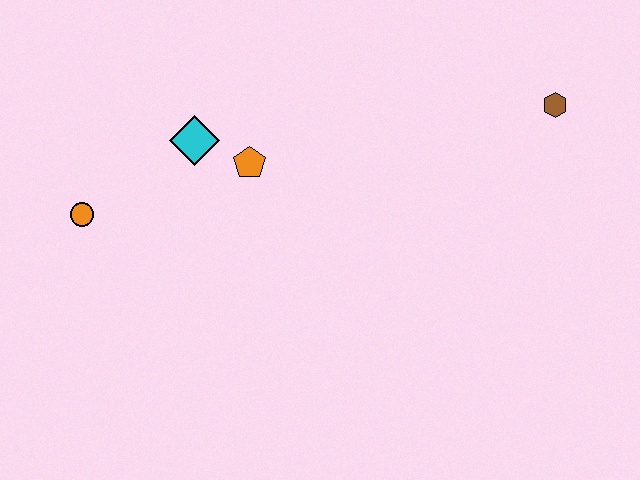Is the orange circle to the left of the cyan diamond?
Yes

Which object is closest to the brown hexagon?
The orange pentagon is closest to the brown hexagon.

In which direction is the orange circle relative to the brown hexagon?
The orange circle is to the left of the brown hexagon.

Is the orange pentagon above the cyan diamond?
No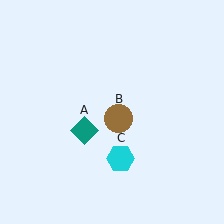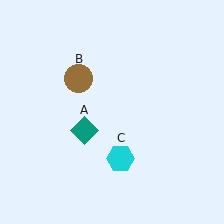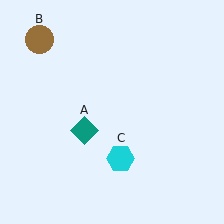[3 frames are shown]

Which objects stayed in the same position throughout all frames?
Teal diamond (object A) and cyan hexagon (object C) remained stationary.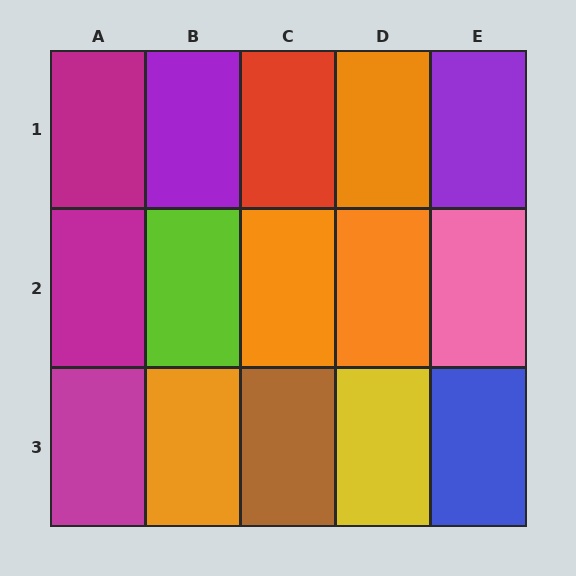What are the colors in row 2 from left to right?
Magenta, lime, orange, orange, pink.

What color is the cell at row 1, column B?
Purple.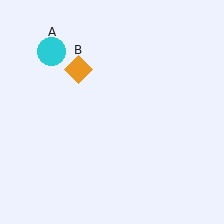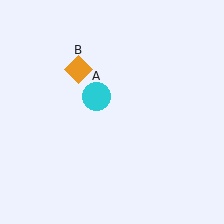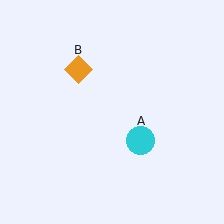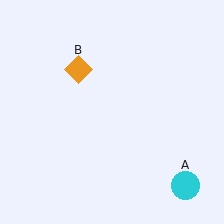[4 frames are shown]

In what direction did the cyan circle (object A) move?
The cyan circle (object A) moved down and to the right.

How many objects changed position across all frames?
1 object changed position: cyan circle (object A).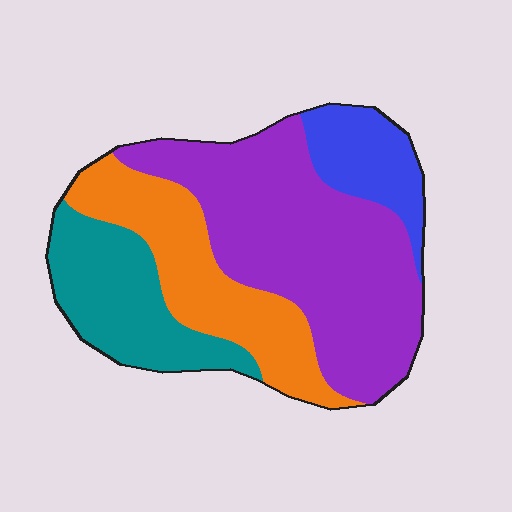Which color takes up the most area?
Purple, at roughly 45%.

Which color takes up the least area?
Blue, at roughly 10%.